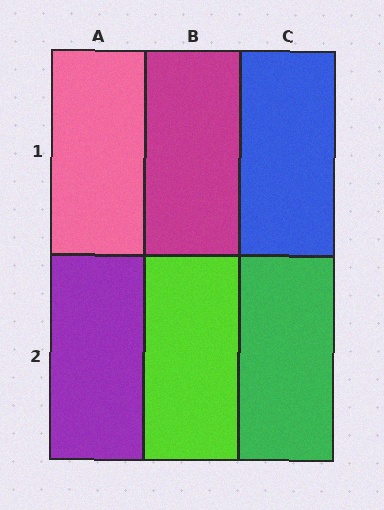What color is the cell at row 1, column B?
Magenta.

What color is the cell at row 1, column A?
Pink.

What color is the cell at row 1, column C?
Blue.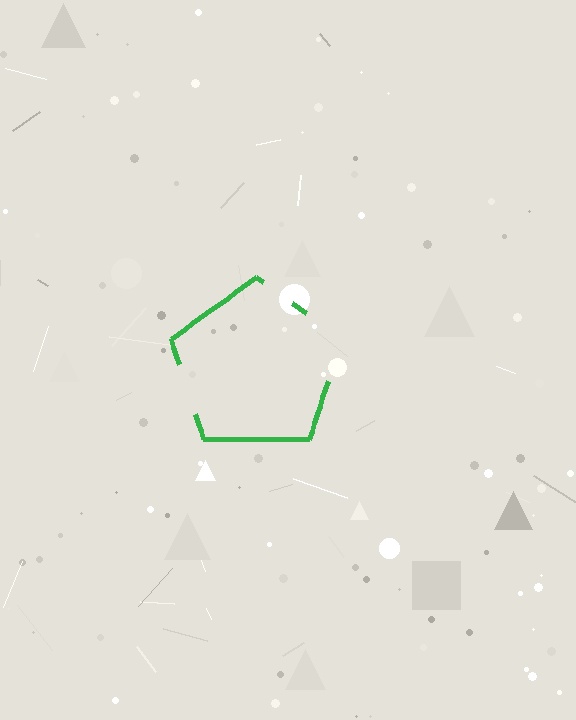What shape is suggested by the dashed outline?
The dashed outline suggests a pentagon.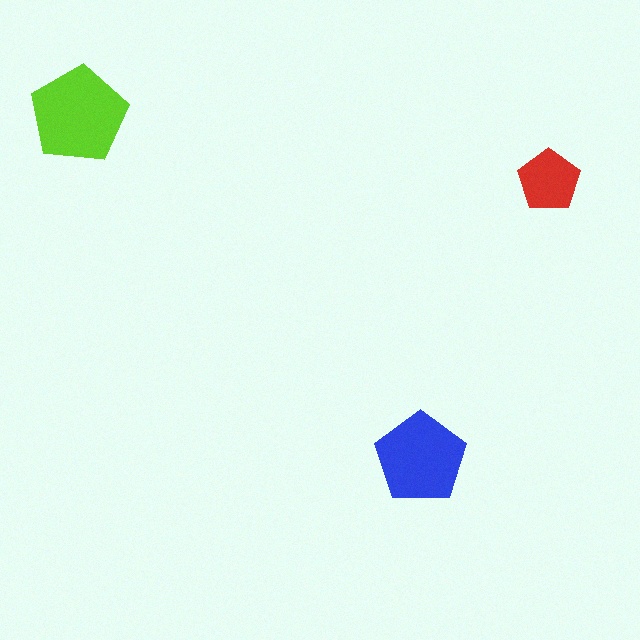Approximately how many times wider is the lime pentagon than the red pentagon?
About 1.5 times wider.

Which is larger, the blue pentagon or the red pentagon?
The blue one.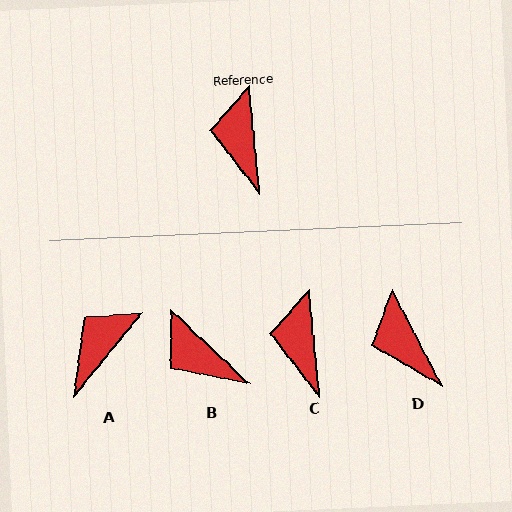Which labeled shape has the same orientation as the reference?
C.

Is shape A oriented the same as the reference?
No, it is off by about 45 degrees.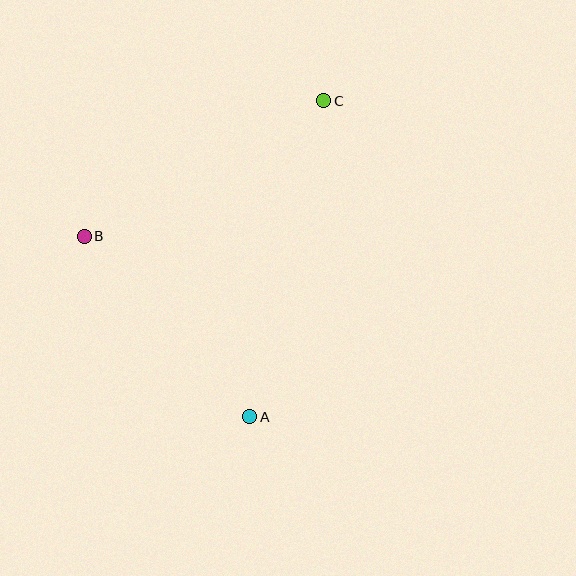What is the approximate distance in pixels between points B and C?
The distance between B and C is approximately 275 pixels.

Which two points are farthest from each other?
Points A and C are farthest from each other.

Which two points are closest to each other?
Points A and B are closest to each other.